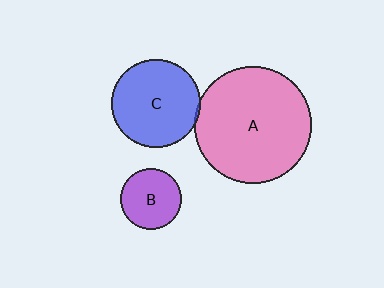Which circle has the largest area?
Circle A (pink).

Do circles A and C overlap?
Yes.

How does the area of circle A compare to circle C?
Approximately 1.8 times.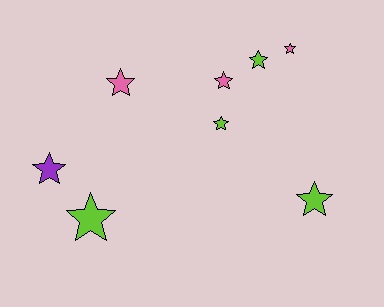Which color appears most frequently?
Lime, with 4 objects.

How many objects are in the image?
There are 8 objects.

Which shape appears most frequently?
Star, with 8 objects.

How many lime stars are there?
There are 4 lime stars.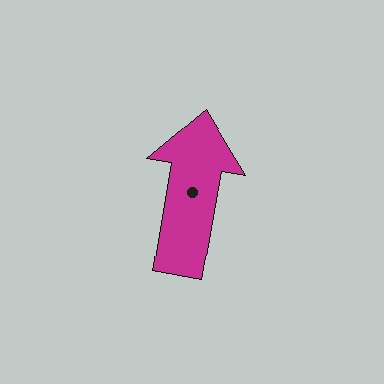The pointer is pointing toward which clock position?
Roughly 12 o'clock.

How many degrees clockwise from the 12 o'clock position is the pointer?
Approximately 10 degrees.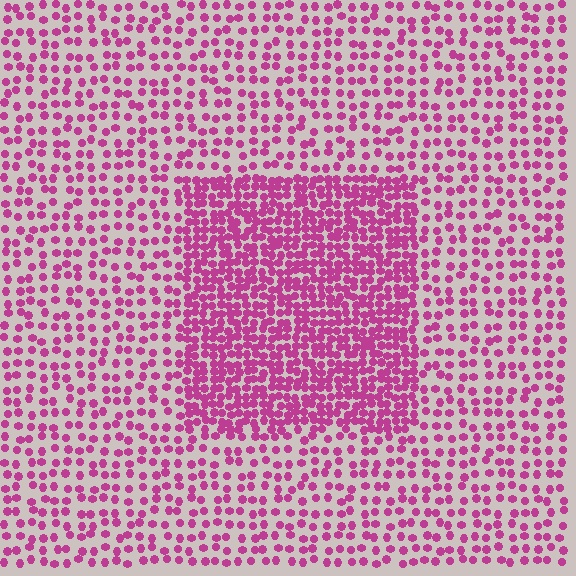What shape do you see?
I see a rectangle.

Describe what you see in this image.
The image contains small magenta elements arranged at two different densities. A rectangle-shaped region is visible where the elements are more densely packed than the surrounding area.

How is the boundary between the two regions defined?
The boundary is defined by a change in element density (approximately 2.2x ratio). All elements are the same color, size, and shape.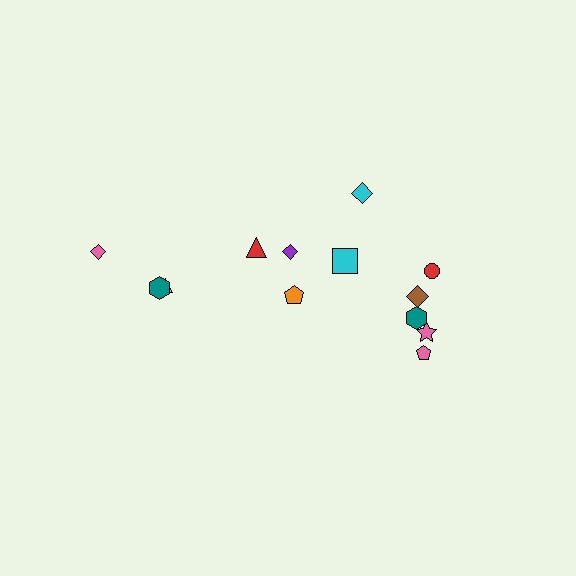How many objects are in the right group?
There are 8 objects.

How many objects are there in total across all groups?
There are 13 objects.